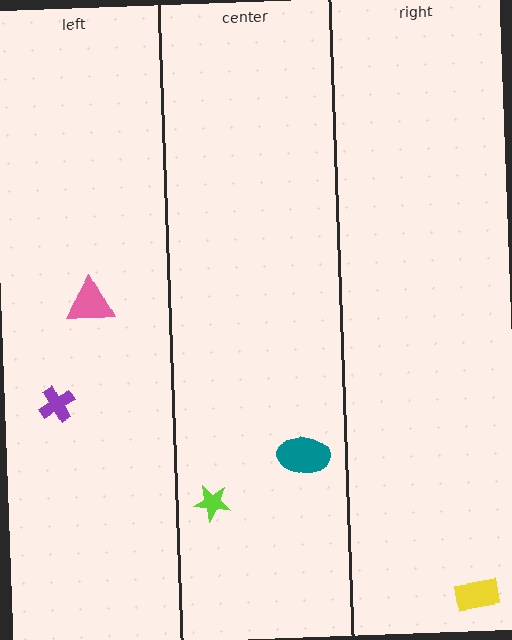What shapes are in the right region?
The yellow rectangle.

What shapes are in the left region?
The purple cross, the pink triangle.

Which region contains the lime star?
The center region.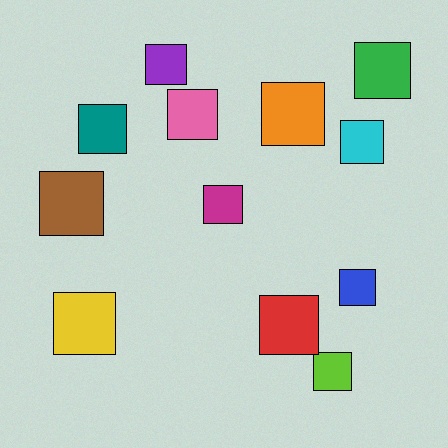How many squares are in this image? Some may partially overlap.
There are 12 squares.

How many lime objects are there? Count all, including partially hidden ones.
There is 1 lime object.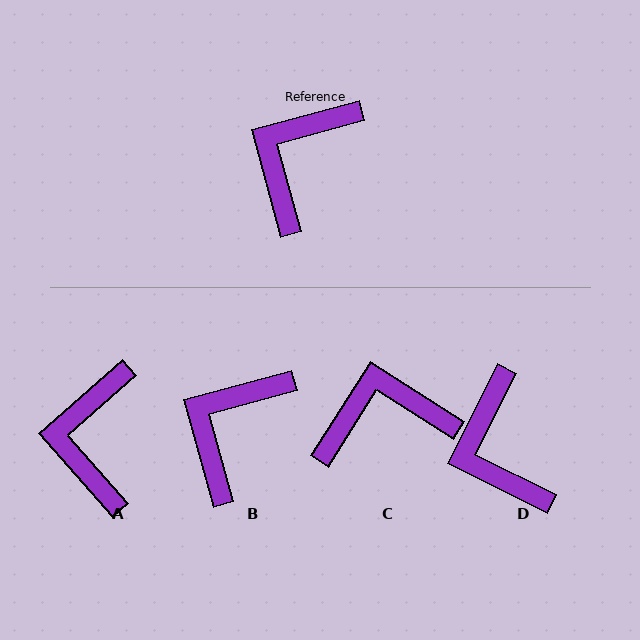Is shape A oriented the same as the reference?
No, it is off by about 26 degrees.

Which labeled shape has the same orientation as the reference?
B.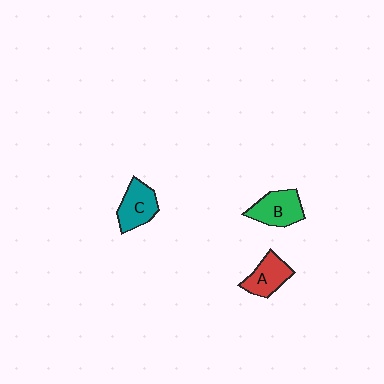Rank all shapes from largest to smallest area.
From largest to smallest: B (green), C (teal), A (red).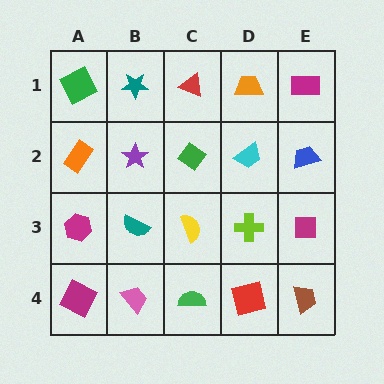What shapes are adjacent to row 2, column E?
A magenta rectangle (row 1, column E), a magenta square (row 3, column E), a cyan trapezoid (row 2, column D).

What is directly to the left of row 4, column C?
A pink trapezoid.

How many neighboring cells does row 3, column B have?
4.